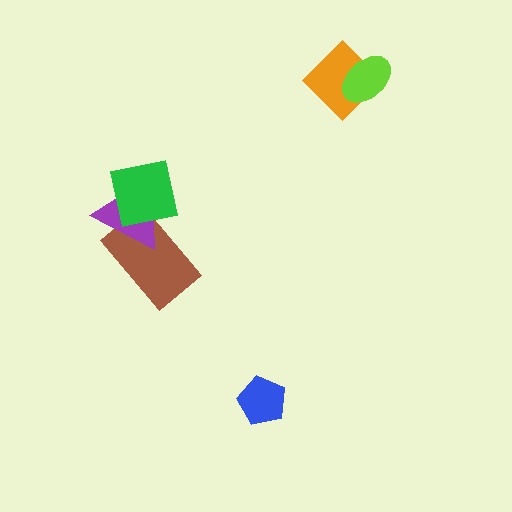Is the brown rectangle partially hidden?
Yes, it is partially covered by another shape.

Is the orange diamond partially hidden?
Yes, it is partially covered by another shape.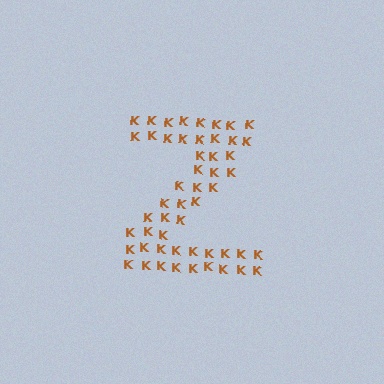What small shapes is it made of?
It is made of small letter K's.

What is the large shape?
The large shape is the letter Z.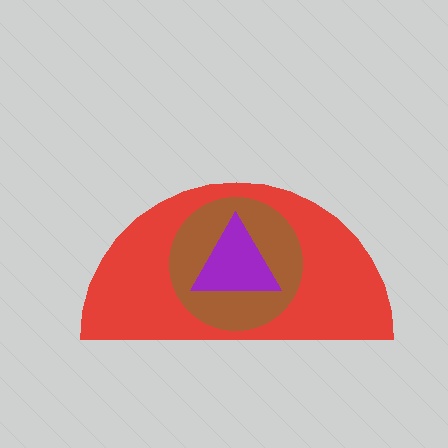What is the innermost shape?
The purple triangle.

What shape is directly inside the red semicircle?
The brown circle.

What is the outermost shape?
The red semicircle.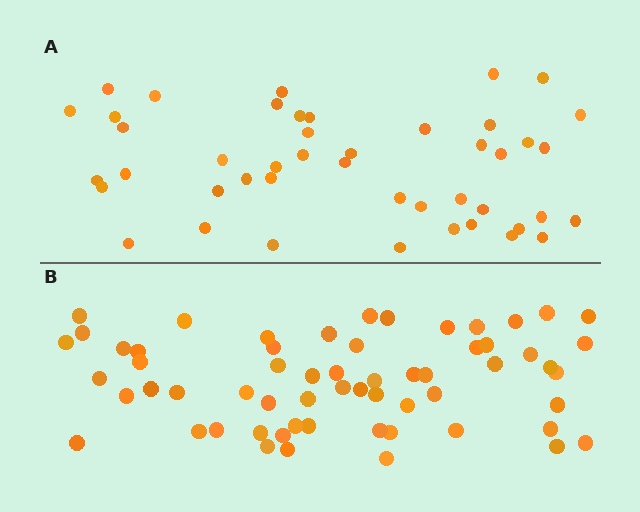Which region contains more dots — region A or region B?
Region B (the bottom region) has more dots.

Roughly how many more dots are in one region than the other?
Region B has approximately 15 more dots than region A.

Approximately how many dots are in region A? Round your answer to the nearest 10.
About 40 dots. (The exact count is 45, which rounds to 40.)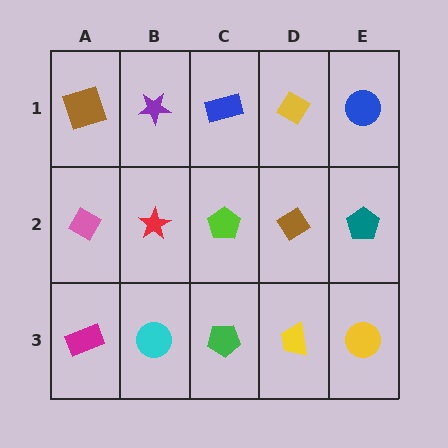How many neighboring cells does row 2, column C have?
4.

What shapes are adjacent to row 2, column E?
A blue circle (row 1, column E), a yellow circle (row 3, column E), a brown diamond (row 2, column D).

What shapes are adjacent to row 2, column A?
A brown square (row 1, column A), a magenta rectangle (row 3, column A), a red star (row 2, column B).